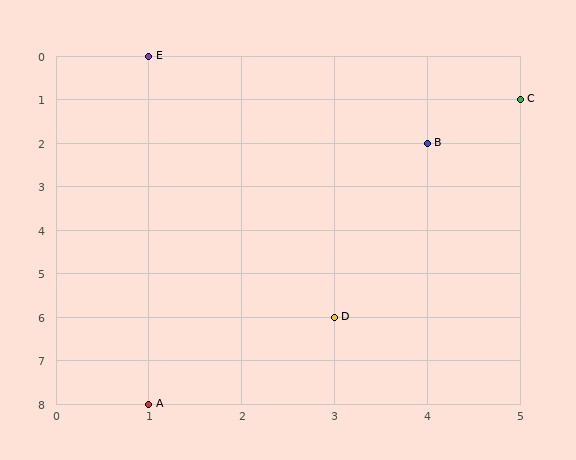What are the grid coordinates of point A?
Point A is at grid coordinates (1, 8).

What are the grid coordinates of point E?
Point E is at grid coordinates (1, 0).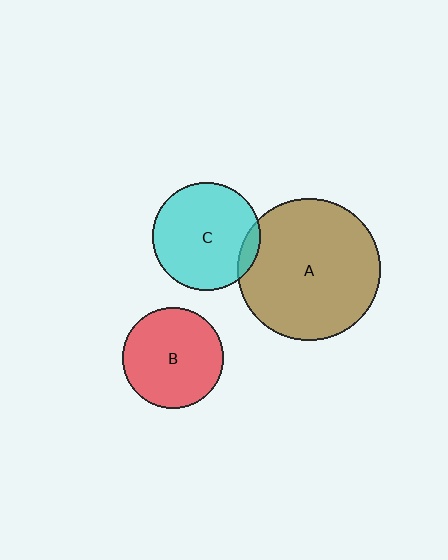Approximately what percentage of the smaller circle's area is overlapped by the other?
Approximately 10%.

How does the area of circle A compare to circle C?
Approximately 1.7 times.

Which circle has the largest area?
Circle A (brown).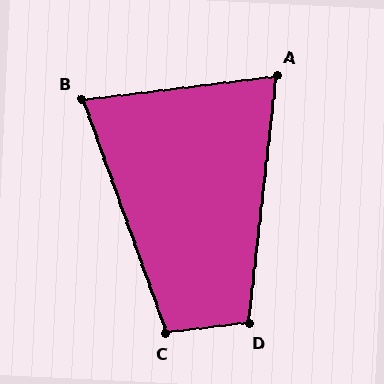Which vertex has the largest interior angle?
C, at approximately 103 degrees.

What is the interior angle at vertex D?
Approximately 103 degrees (obtuse).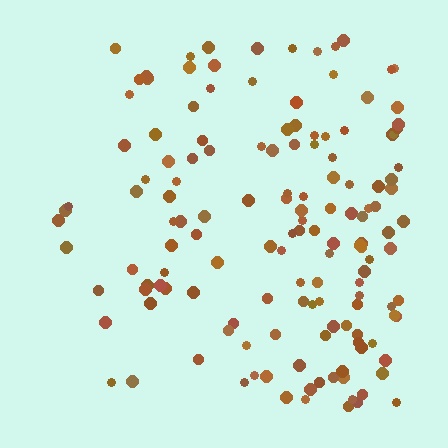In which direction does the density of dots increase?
From left to right, with the right side densest.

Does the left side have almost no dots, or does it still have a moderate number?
Still a moderate number, just noticeably fewer than the right.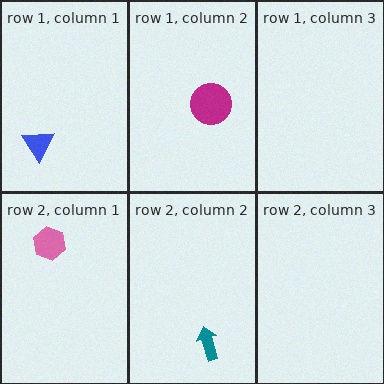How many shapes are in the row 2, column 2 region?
1.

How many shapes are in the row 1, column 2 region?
1.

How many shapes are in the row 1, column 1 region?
1.